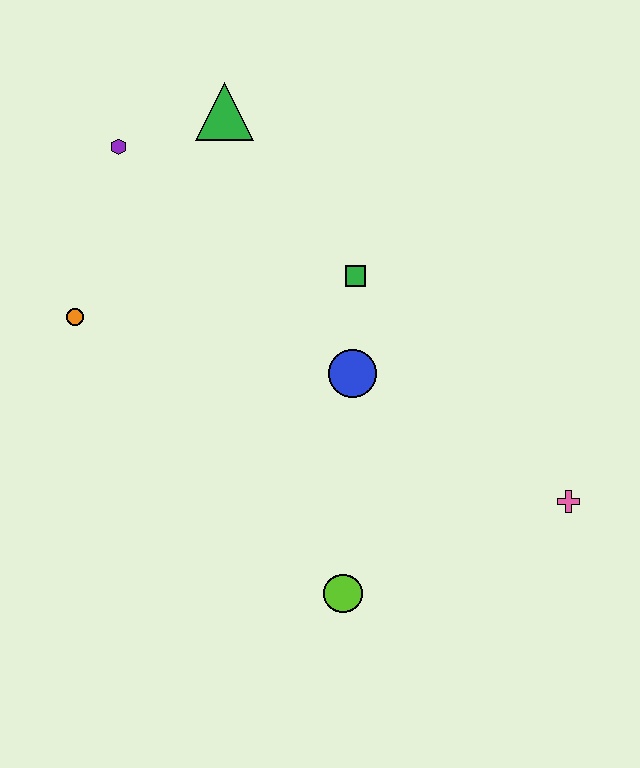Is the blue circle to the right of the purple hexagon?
Yes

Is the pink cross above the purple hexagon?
No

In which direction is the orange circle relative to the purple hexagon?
The orange circle is below the purple hexagon.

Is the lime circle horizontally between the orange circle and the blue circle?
Yes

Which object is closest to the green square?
The blue circle is closest to the green square.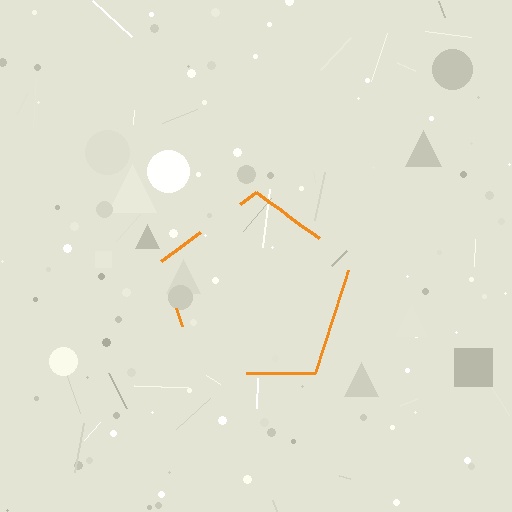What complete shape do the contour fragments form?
The contour fragments form a pentagon.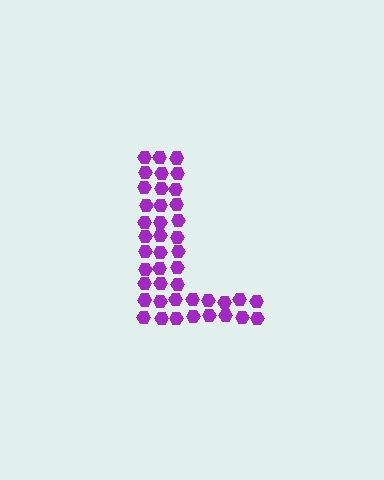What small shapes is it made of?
It is made of small hexagons.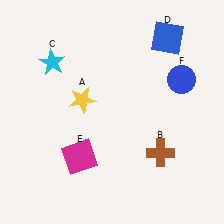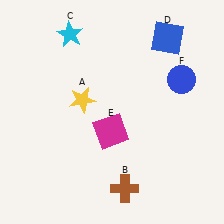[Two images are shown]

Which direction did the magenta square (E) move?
The magenta square (E) moved right.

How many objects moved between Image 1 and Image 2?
3 objects moved between the two images.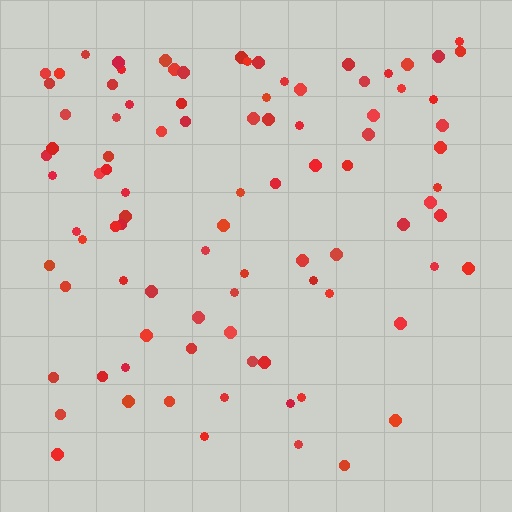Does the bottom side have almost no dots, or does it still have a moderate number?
Still a moderate number, just noticeably fewer than the top.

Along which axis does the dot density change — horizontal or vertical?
Vertical.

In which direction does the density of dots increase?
From bottom to top, with the top side densest.